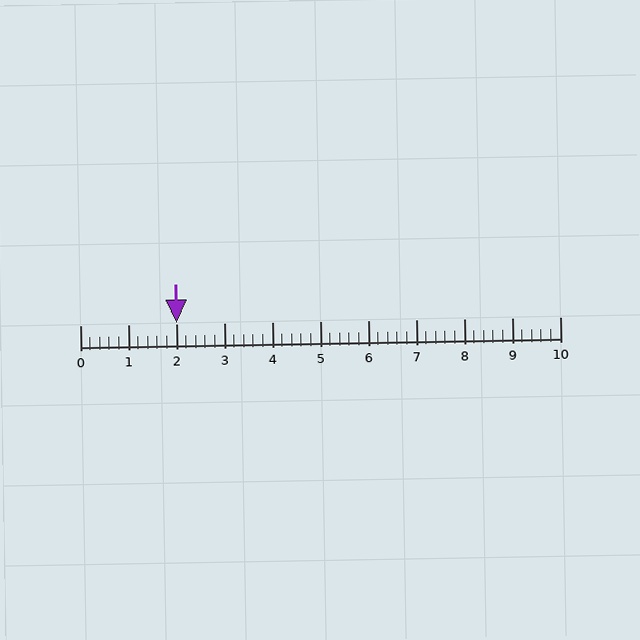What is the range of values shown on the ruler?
The ruler shows values from 0 to 10.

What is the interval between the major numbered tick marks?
The major tick marks are spaced 1 units apart.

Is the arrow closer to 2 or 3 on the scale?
The arrow is closer to 2.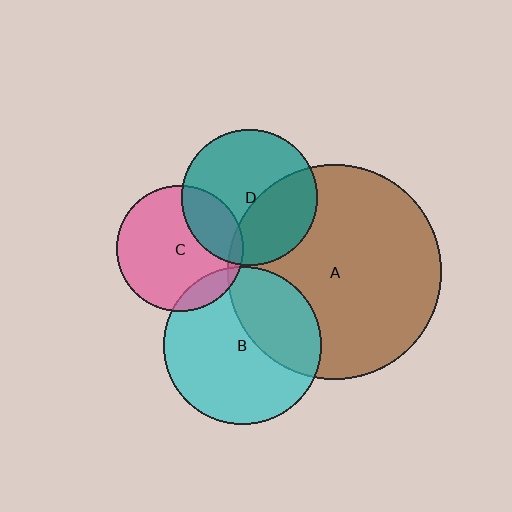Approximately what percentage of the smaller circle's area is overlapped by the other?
Approximately 10%.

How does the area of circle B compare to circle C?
Approximately 1.5 times.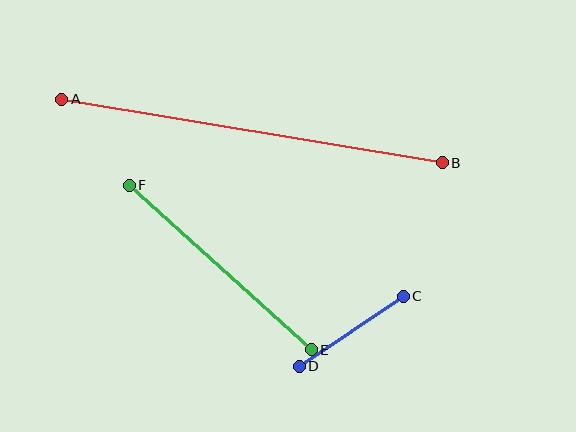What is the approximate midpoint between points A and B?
The midpoint is at approximately (252, 131) pixels.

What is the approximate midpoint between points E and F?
The midpoint is at approximately (220, 267) pixels.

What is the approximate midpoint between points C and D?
The midpoint is at approximately (351, 331) pixels.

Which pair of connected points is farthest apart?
Points A and B are farthest apart.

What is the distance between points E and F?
The distance is approximately 245 pixels.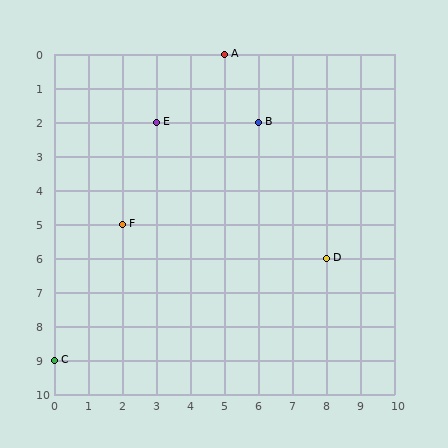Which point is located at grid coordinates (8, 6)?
Point D is at (8, 6).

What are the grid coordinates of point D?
Point D is at grid coordinates (8, 6).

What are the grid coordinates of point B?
Point B is at grid coordinates (6, 2).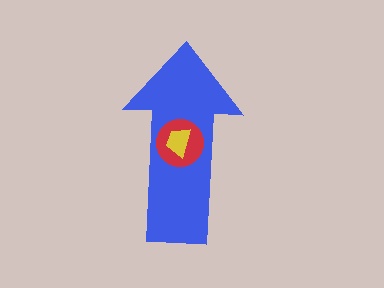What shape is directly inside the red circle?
The yellow trapezoid.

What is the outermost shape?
The blue arrow.